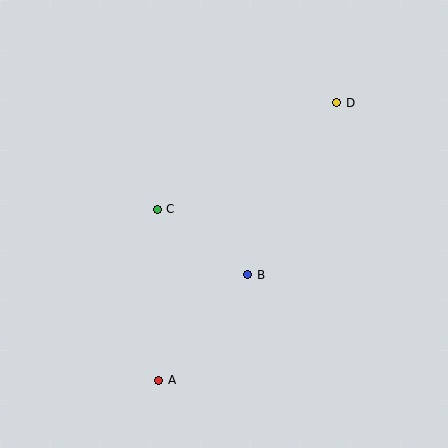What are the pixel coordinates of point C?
Point C is at (157, 210).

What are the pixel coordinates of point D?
Point D is at (337, 103).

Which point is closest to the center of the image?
Point B at (248, 275) is closest to the center.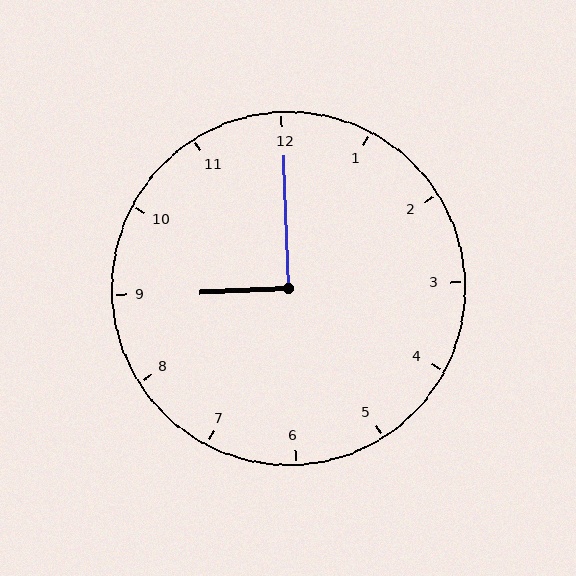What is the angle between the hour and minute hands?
Approximately 90 degrees.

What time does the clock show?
9:00.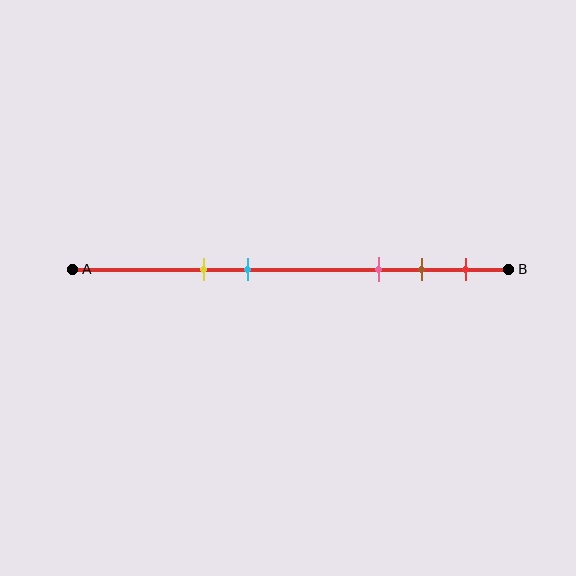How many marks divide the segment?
There are 5 marks dividing the segment.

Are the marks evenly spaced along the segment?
No, the marks are not evenly spaced.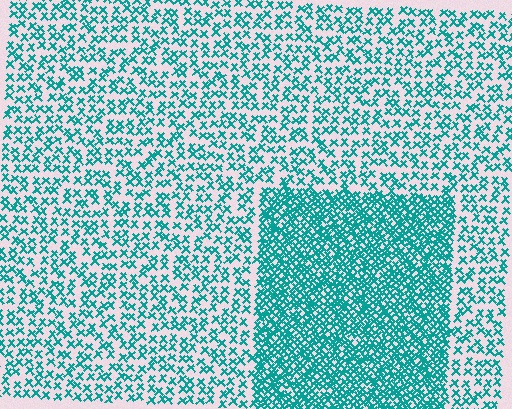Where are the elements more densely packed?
The elements are more densely packed inside the rectangle boundary.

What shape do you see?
I see a rectangle.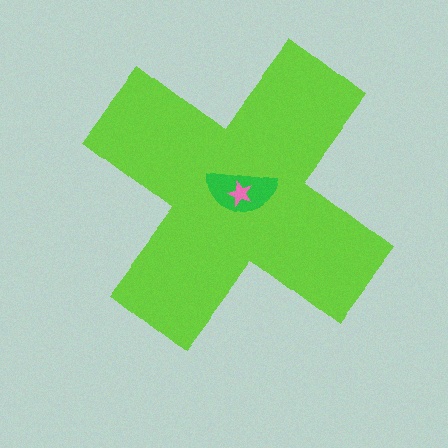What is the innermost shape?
The pink star.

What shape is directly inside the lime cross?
The green semicircle.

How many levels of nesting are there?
3.